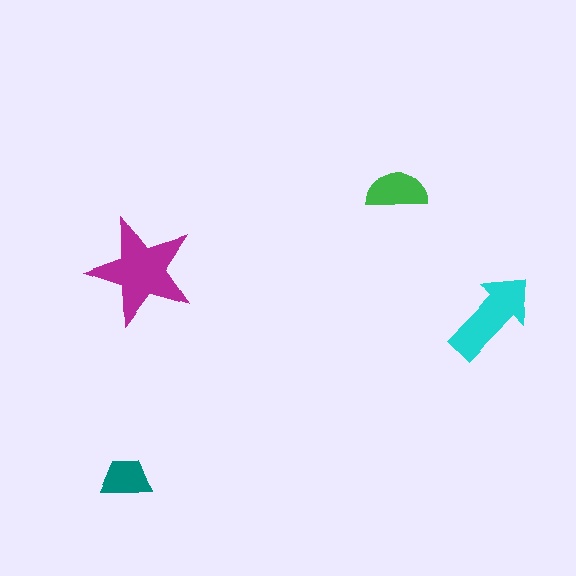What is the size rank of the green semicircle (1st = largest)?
3rd.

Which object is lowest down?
The teal trapezoid is bottommost.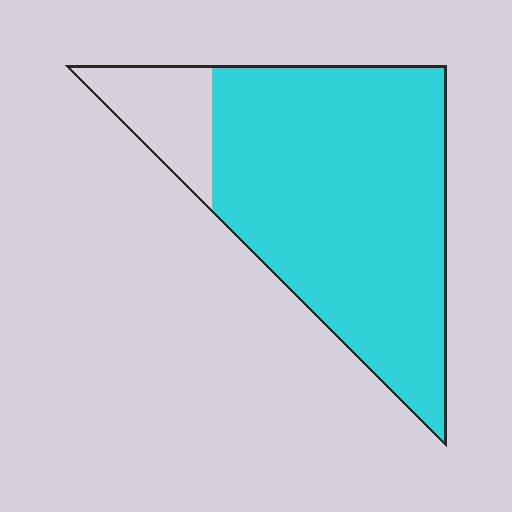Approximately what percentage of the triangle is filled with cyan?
Approximately 85%.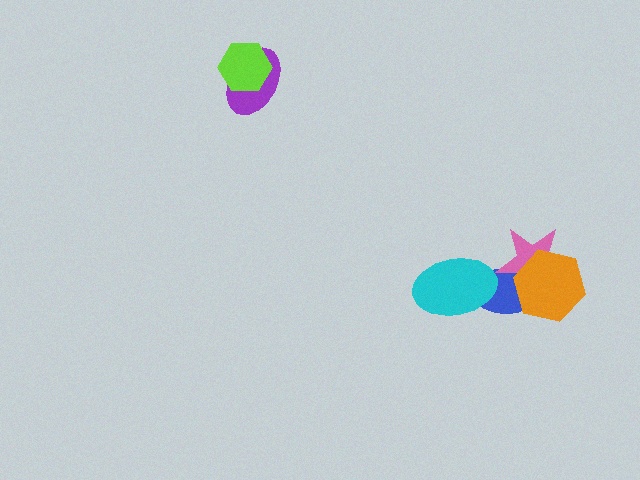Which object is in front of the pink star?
The orange hexagon is in front of the pink star.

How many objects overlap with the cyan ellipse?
1 object overlaps with the cyan ellipse.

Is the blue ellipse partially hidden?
Yes, it is partially covered by another shape.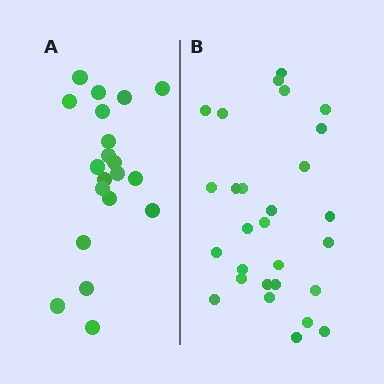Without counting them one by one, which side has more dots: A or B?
Region B (the right region) has more dots.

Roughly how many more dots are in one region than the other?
Region B has roughly 8 or so more dots than region A.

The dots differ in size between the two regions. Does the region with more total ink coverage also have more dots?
No. Region A has more total ink coverage because its dots are larger, but region B actually contains more individual dots. Total area can be misleading — the number of items is what matters here.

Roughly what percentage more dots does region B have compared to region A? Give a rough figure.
About 40% more.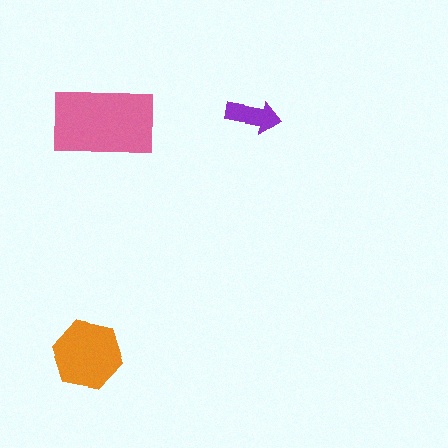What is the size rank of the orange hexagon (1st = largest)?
2nd.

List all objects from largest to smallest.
The pink rectangle, the orange hexagon, the purple arrow.